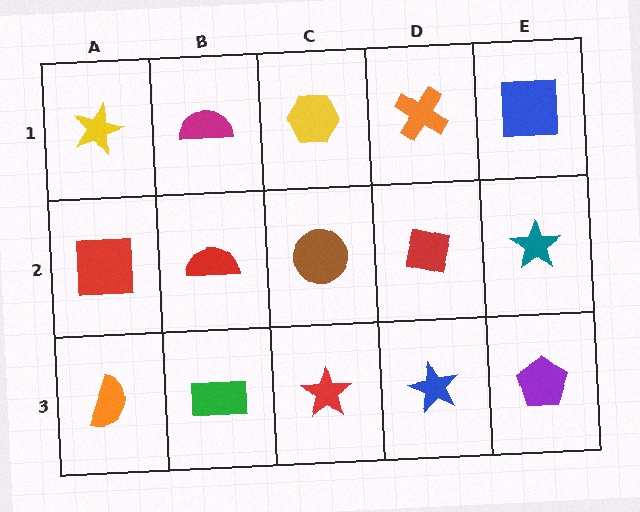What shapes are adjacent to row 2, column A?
A yellow star (row 1, column A), an orange semicircle (row 3, column A), a red semicircle (row 2, column B).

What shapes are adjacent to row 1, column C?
A brown circle (row 2, column C), a magenta semicircle (row 1, column B), an orange cross (row 1, column D).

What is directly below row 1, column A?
A red square.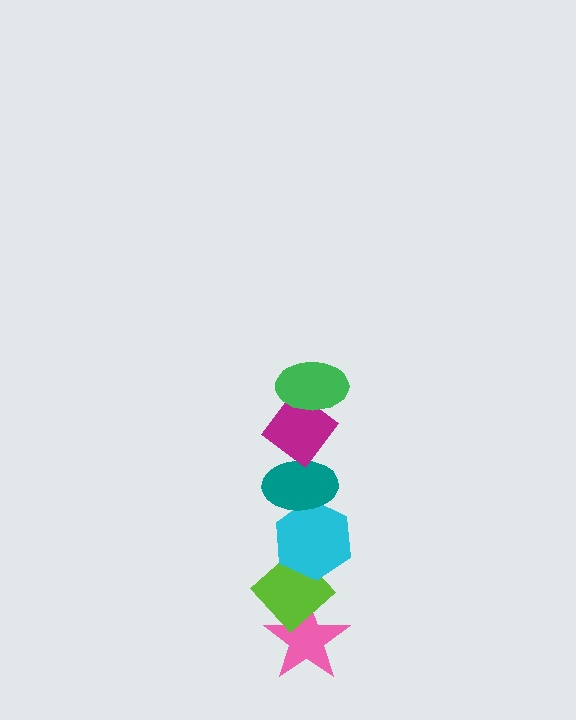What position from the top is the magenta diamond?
The magenta diamond is 2nd from the top.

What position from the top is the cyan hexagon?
The cyan hexagon is 4th from the top.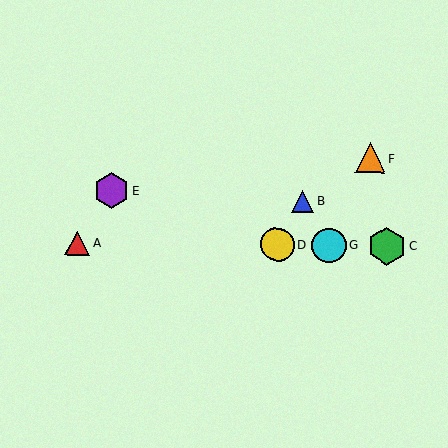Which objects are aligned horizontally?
Objects A, C, D, G are aligned horizontally.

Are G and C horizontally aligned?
Yes, both are at y≈245.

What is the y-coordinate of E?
Object E is at y≈191.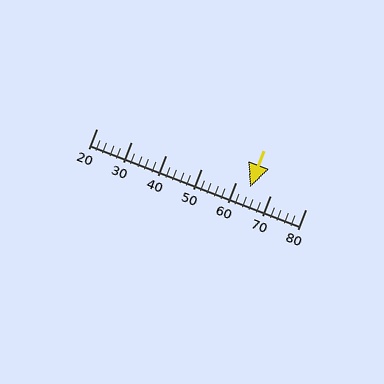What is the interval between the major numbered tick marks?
The major tick marks are spaced 10 units apart.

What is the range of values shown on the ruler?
The ruler shows values from 20 to 80.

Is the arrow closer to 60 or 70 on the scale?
The arrow is closer to 60.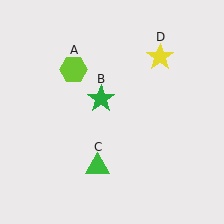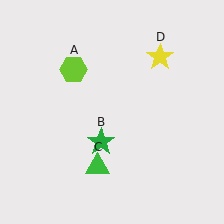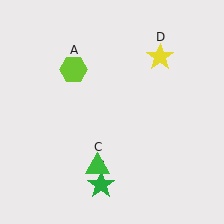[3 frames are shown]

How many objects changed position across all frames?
1 object changed position: green star (object B).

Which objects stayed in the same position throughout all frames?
Lime hexagon (object A) and green triangle (object C) and yellow star (object D) remained stationary.